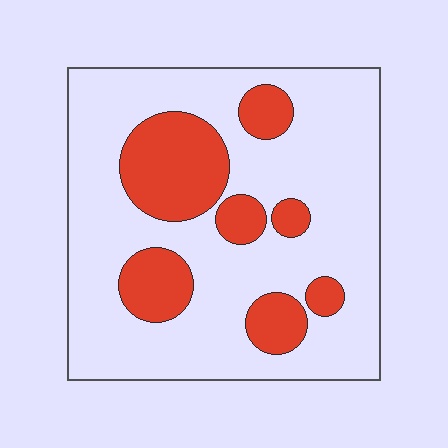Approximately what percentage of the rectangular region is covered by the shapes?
Approximately 25%.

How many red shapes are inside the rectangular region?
7.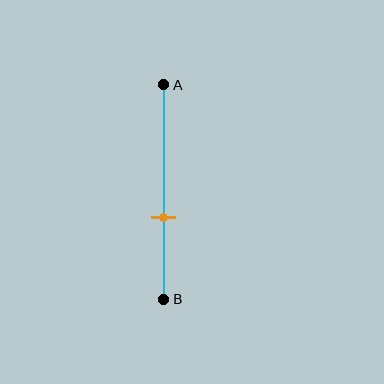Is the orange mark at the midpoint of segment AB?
No, the mark is at about 60% from A, not at the 50% midpoint.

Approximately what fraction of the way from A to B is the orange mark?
The orange mark is approximately 60% of the way from A to B.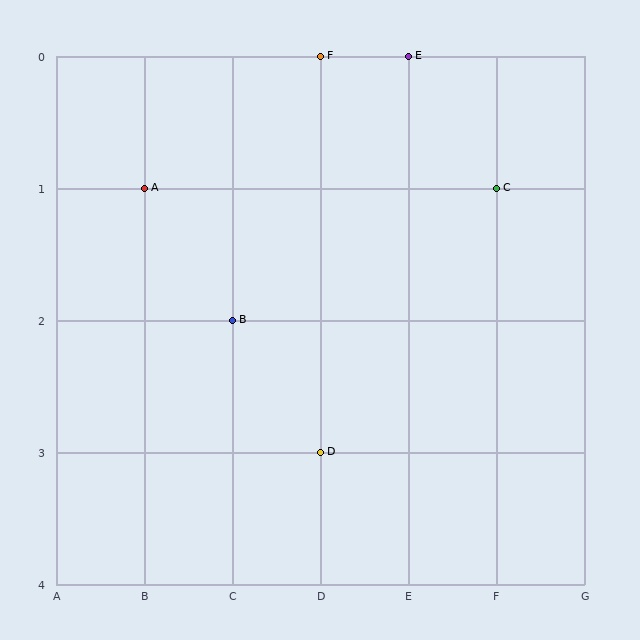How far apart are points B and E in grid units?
Points B and E are 2 columns and 2 rows apart (about 2.8 grid units diagonally).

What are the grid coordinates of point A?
Point A is at grid coordinates (B, 1).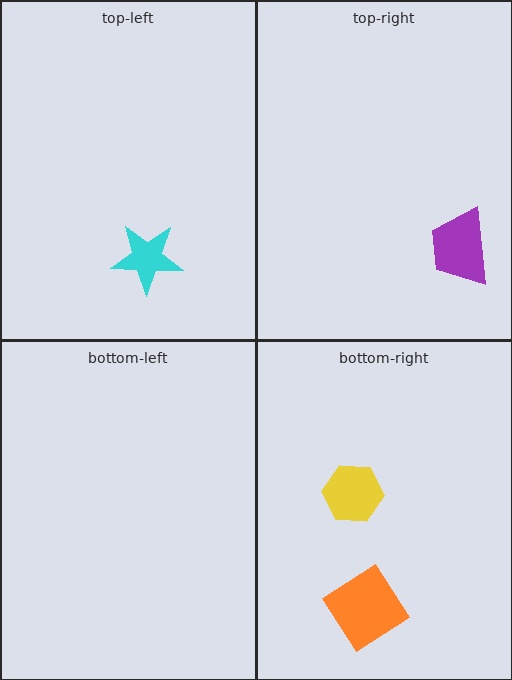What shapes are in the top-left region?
The cyan star.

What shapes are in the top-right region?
The purple trapezoid.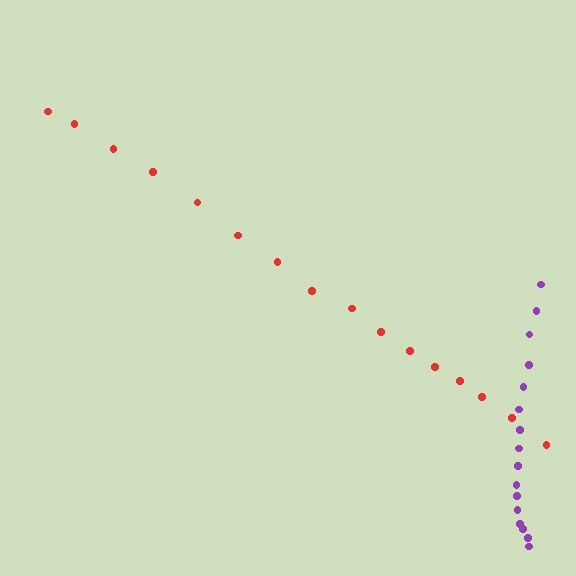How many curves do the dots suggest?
There are 2 distinct paths.